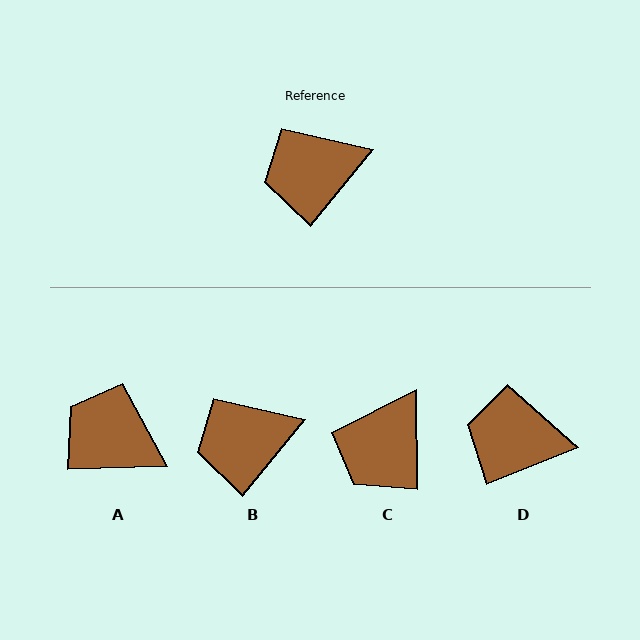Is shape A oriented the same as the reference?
No, it is off by about 49 degrees.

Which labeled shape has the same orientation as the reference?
B.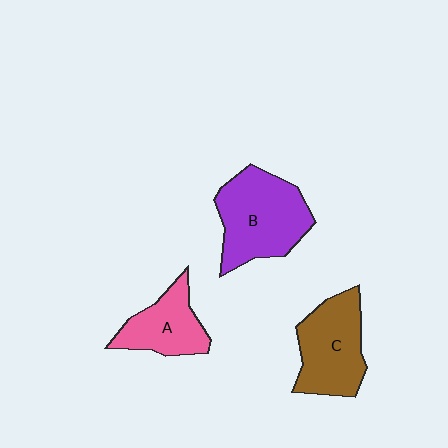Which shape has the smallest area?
Shape A (pink).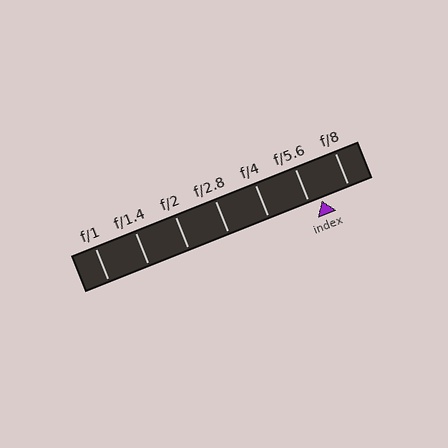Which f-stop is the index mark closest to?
The index mark is closest to f/5.6.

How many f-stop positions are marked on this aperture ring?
There are 7 f-stop positions marked.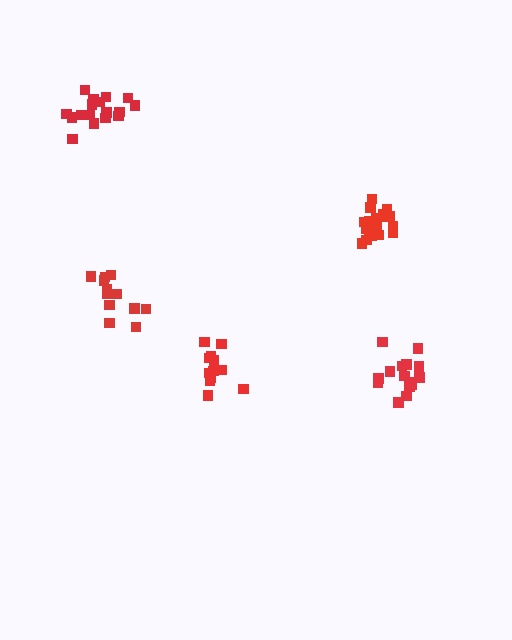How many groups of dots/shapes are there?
There are 5 groups.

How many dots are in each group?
Group 1: 13 dots, Group 2: 18 dots, Group 3: 13 dots, Group 4: 17 dots, Group 5: 16 dots (77 total).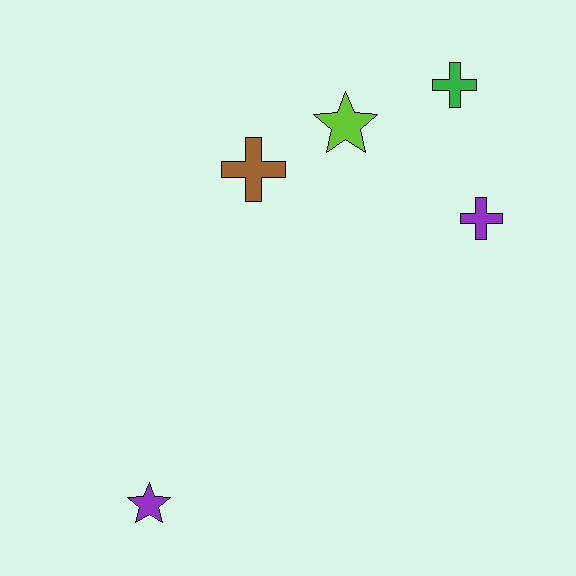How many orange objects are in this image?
There are no orange objects.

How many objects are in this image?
There are 5 objects.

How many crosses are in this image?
There are 3 crosses.